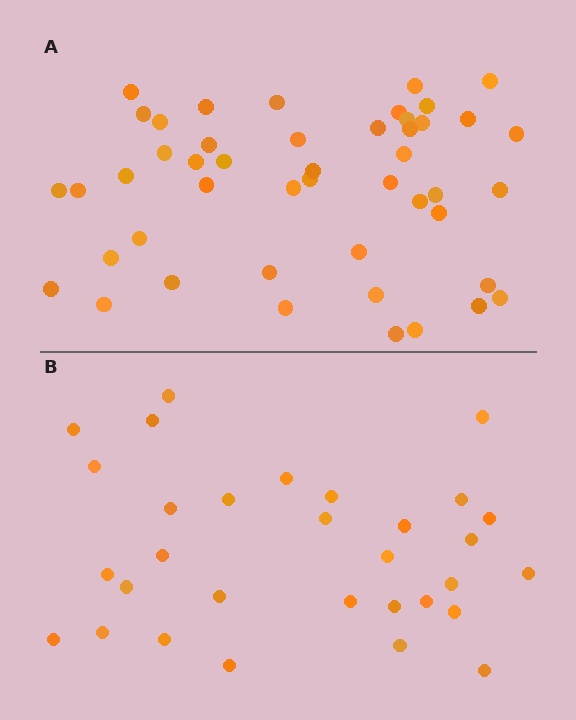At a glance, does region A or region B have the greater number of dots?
Region A (the top region) has more dots.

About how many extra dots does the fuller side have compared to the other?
Region A has approximately 15 more dots than region B.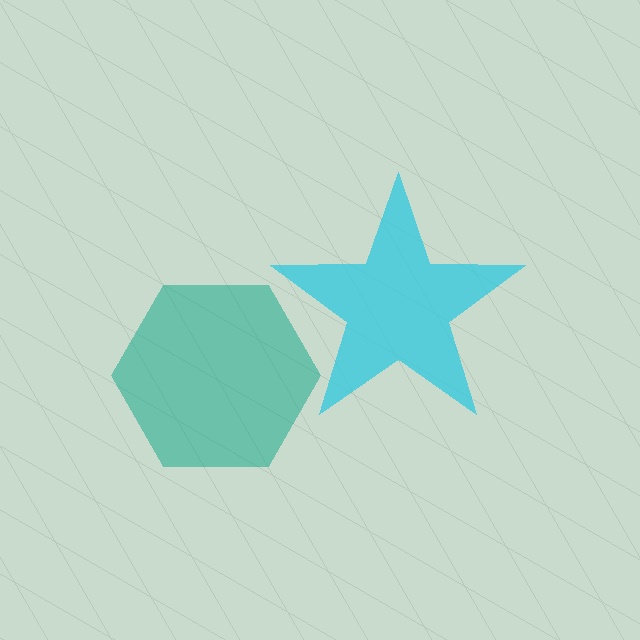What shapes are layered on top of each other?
The layered shapes are: a cyan star, a teal hexagon.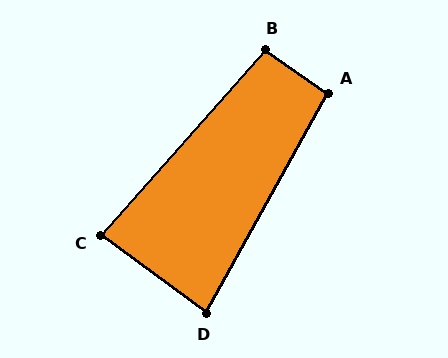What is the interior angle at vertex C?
Approximately 85 degrees (acute).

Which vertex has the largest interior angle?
B, at approximately 97 degrees.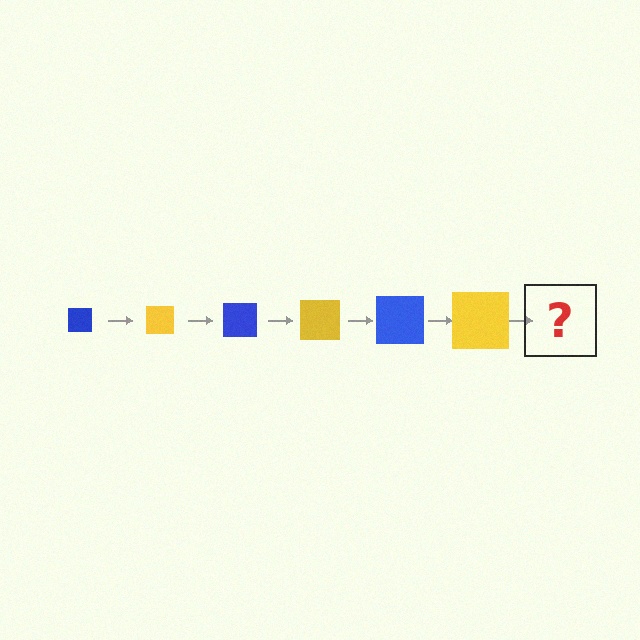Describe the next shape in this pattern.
It should be a blue square, larger than the previous one.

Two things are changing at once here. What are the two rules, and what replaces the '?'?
The two rules are that the square grows larger each step and the color cycles through blue and yellow. The '?' should be a blue square, larger than the previous one.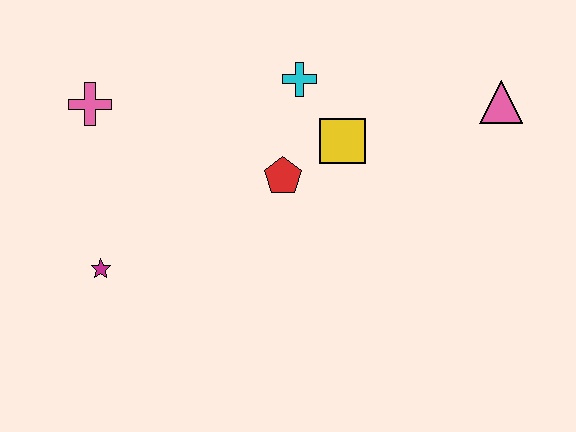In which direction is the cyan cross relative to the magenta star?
The cyan cross is to the right of the magenta star.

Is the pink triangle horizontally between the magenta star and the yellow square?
No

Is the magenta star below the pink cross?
Yes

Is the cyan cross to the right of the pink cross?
Yes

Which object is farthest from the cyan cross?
The magenta star is farthest from the cyan cross.